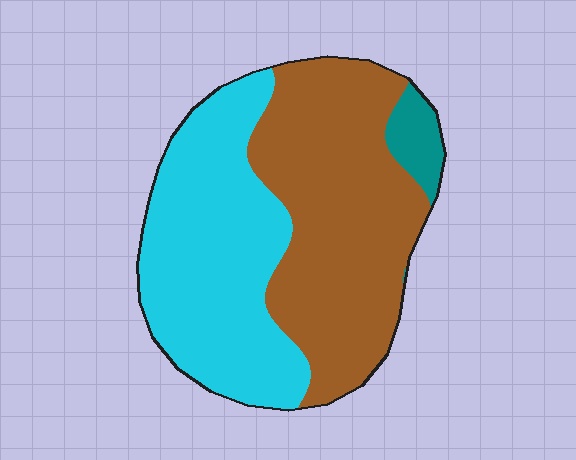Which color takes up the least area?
Teal, at roughly 5%.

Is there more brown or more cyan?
Brown.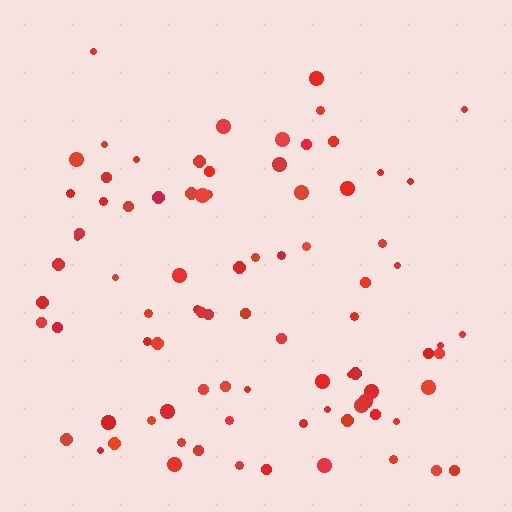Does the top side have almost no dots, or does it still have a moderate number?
Still a moderate number, just noticeably fewer than the bottom.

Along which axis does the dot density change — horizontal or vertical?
Vertical.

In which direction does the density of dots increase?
From top to bottom, with the bottom side densest.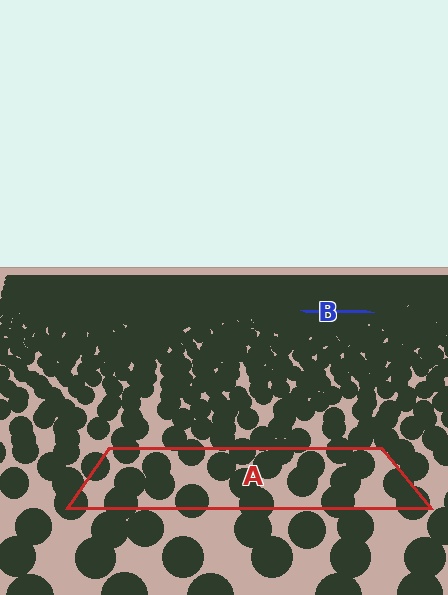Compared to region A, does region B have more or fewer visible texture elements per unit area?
Region B has more texture elements per unit area — they are packed more densely because it is farther away.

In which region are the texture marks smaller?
The texture marks are smaller in region B, because it is farther away.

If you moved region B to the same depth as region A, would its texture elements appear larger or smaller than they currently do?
They would appear larger. At a closer depth, the same texture elements are projected at a bigger on-screen size.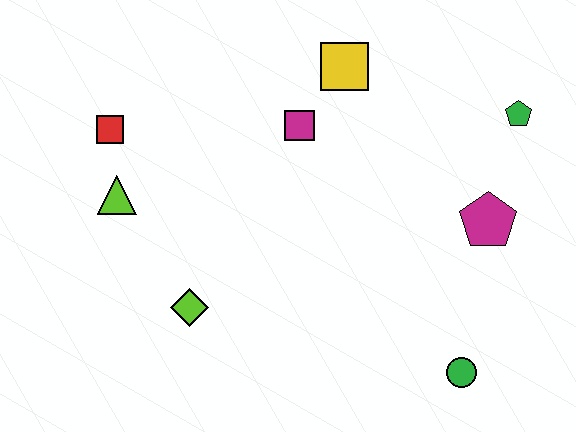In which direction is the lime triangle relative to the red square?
The lime triangle is below the red square.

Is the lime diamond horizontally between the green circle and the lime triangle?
Yes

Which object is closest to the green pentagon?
The magenta pentagon is closest to the green pentagon.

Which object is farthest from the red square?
The green circle is farthest from the red square.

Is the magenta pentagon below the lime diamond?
No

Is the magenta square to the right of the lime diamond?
Yes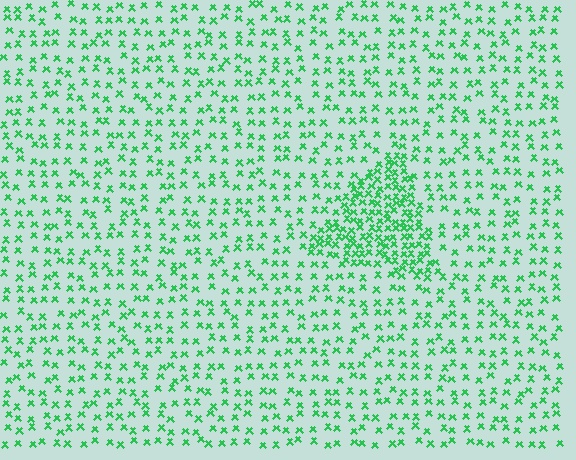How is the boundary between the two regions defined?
The boundary is defined by a change in element density (approximately 2.4x ratio). All elements are the same color, size, and shape.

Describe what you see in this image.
The image contains small green elements arranged at two different densities. A triangle-shaped region is visible where the elements are more densely packed than the surrounding area.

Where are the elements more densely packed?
The elements are more densely packed inside the triangle boundary.